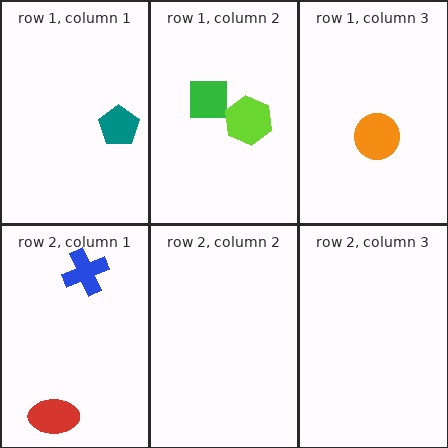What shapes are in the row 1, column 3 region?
The orange circle.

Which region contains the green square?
The row 1, column 2 region.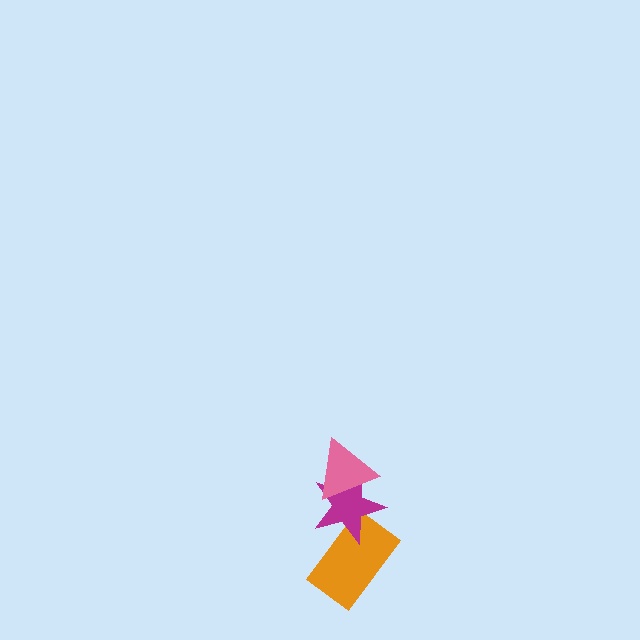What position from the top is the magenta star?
The magenta star is 2nd from the top.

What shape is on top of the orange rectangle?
The magenta star is on top of the orange rectangle.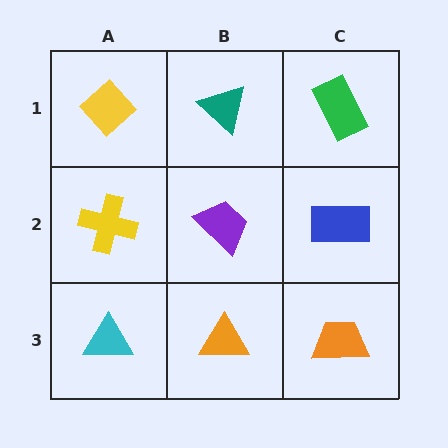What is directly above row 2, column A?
A yellow diamond.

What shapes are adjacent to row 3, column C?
A blue rectangle (row 2, column C), an orange triangle (row 3, column B).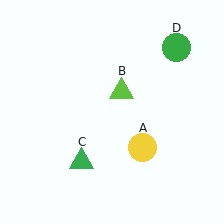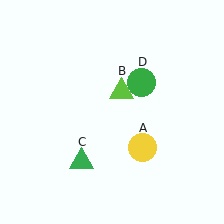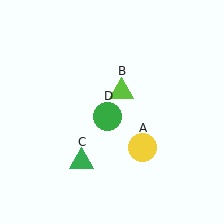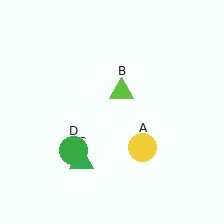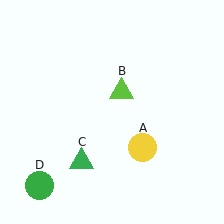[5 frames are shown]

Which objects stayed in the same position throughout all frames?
Yellow circle (object A) and lime triangle (object B) and green triangle (object C) remained stationary.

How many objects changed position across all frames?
1 object changed position: green circle (object D).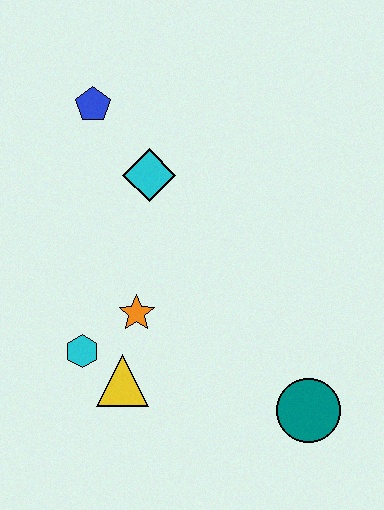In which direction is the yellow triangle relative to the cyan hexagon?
The yellow triangle is to the right of the cyan hexagon.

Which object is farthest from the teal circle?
The blue pentagon is farthest from the teal circle.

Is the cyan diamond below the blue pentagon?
Yes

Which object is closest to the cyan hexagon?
The yellow triangle is closest to the cyan hexagon.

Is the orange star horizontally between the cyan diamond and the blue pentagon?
Yes